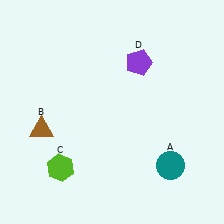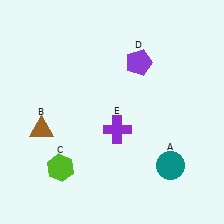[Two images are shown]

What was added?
A purple cross (E) was added in Image 2.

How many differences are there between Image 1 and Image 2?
There is 1 difference between the two images.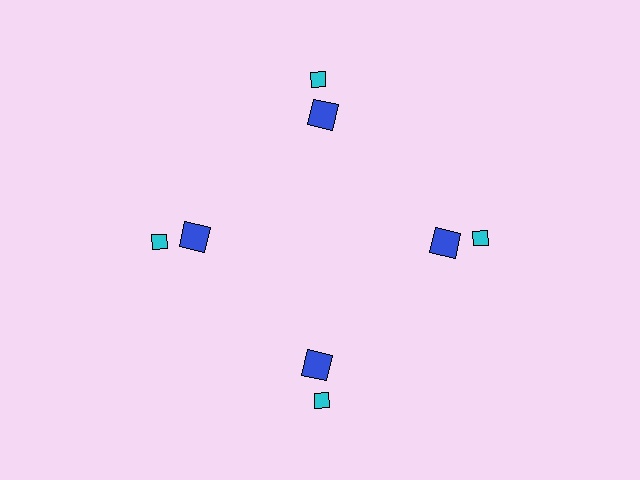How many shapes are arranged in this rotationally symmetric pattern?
There are 8 shapes, arranged in 4 groups of 2.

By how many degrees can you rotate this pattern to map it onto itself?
The pattern maps onto itself every 90 degrees of rotation.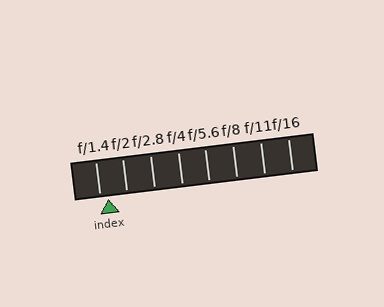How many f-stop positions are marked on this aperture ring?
There are 8 f-stop positions marked.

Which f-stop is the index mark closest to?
The index mark is closest to f/1.4.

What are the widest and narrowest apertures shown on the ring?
The widest aperture shown is f/1.4 and the narrowest is f/16.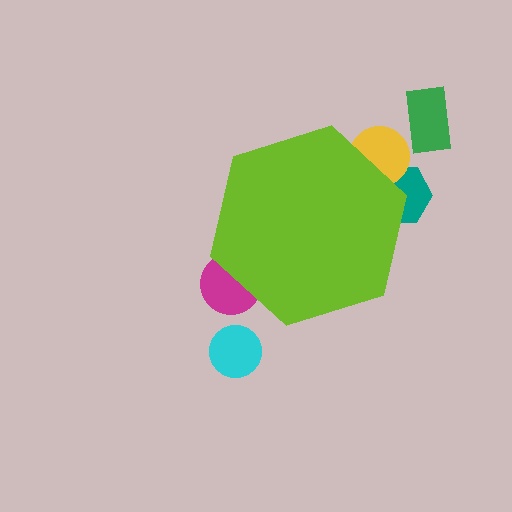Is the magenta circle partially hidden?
Yes, the magenta circle is partially hidden behind the lime hexagon.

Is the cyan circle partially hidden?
No, the cyan circle is fully visible.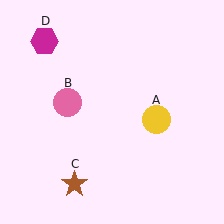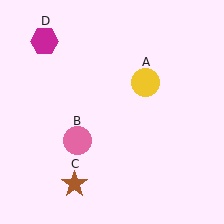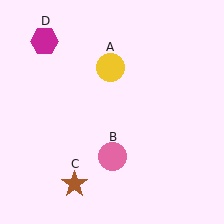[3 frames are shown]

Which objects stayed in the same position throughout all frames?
Brown star (object C) and magenta hexagon (object D) remained stationary.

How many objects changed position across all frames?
2 objects changed position: yellow circle (object A), pink circle (object B).